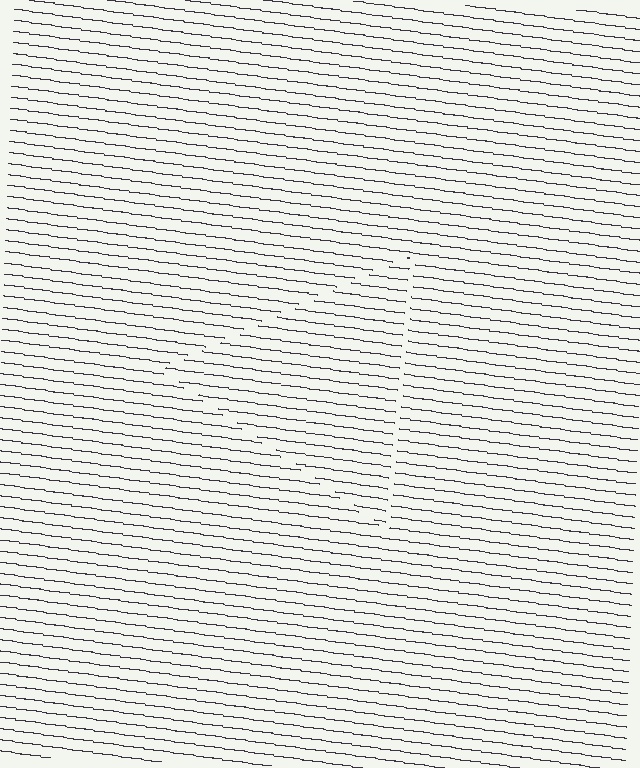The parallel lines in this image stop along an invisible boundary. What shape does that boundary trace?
An illusory triangle. The interior of the shape contains the same grating, shifted by half a period — the contour is defined by the phase discontinuity where line-ends from the inner and outer gratings abut.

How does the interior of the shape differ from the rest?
The interior of the shape contains the same grating, shifted by half a period — the contour is defined by the phase discontinuity where line-ends from the inner and outer gratings abut.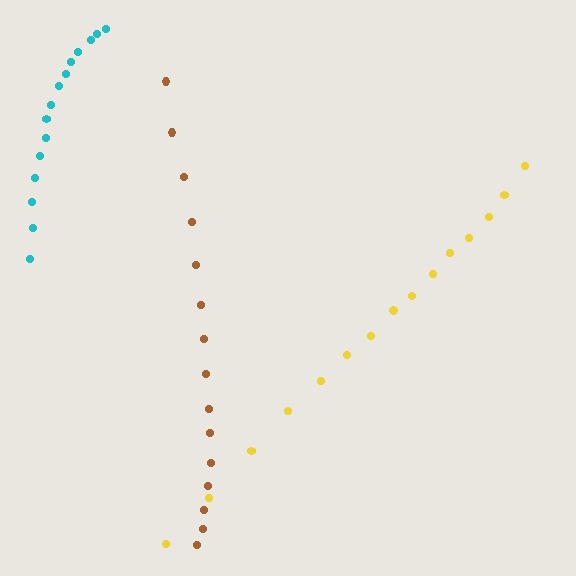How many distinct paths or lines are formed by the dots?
There are 3 distinct paths.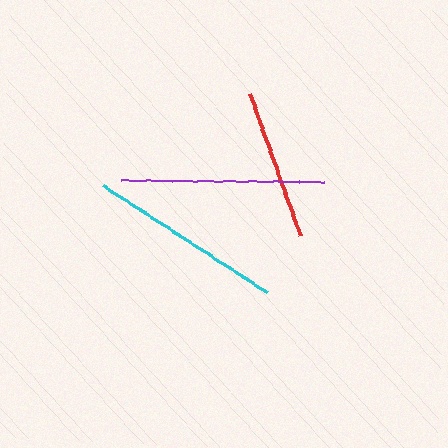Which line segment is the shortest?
The red line is the shortest at approximately 150 pixels.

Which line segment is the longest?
The purple line is the longest at approximately 203 pixels.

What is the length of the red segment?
The red segment is approximately 150 pixels long.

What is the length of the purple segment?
The purple segment is approximately 203 pixels long.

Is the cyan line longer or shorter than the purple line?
The purple line is longer than the cyan line.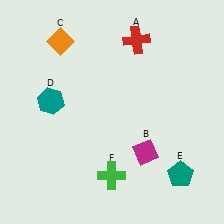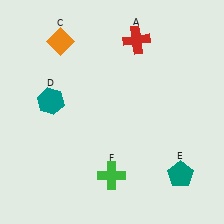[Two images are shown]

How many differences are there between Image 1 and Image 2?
There is 1 difference between the two images.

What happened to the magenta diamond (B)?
The magenta diamond (B) was removed in Image 2. It was in the bottom-right area of Image 1.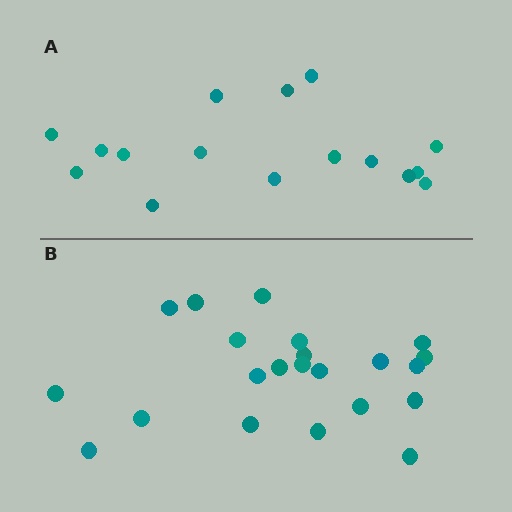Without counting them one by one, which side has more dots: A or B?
Region B (the bottom region) has more dots.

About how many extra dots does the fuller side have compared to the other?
Region B has about 6 more dots than region A.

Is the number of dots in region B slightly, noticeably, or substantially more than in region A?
Region B has noticeably more, but not dramatically so. The ratio is roughly 1.4 to 1.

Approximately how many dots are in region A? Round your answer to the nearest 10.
About 20 dots. (The exact count is 16, which rounds to 20.)